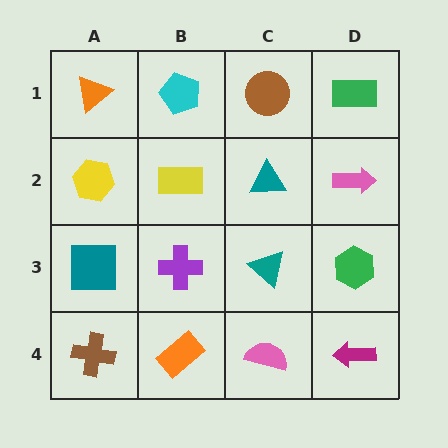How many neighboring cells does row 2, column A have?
3.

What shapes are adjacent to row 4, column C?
A teal triangle (row 3, column C), an orange rectangle (row 4, column B), a magenta arrow (row 4, column D).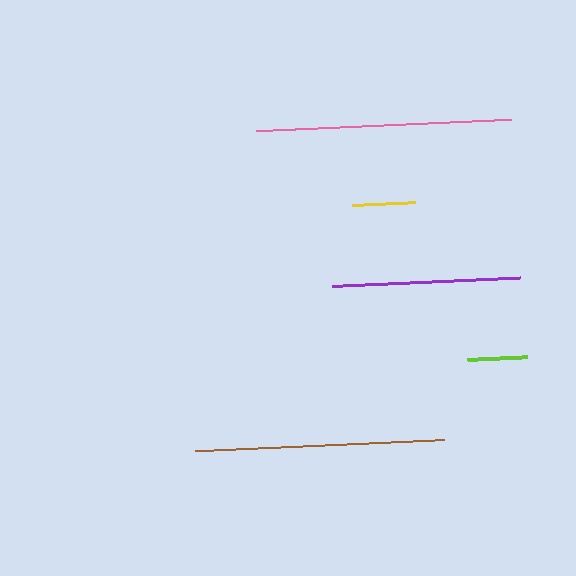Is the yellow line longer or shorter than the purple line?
The purple line is longer than the yellow line.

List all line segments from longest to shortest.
From longest to shortest: pink, brown, purple, yellow, lime.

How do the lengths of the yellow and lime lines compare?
The yellow and lime lines are approximately the same length.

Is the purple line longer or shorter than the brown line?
The brown line is longer than the purple line.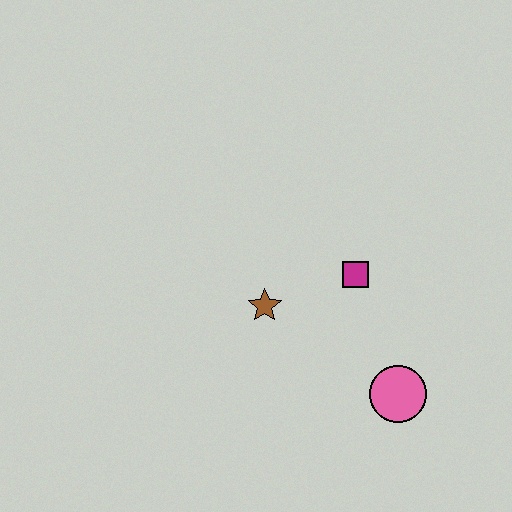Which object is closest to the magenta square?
The brown star is closest to the magenta square.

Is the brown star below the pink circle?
No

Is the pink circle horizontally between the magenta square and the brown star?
No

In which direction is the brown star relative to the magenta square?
The brown star is to the left of the magenta square.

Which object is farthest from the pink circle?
The brown star is farthest from the pink circle.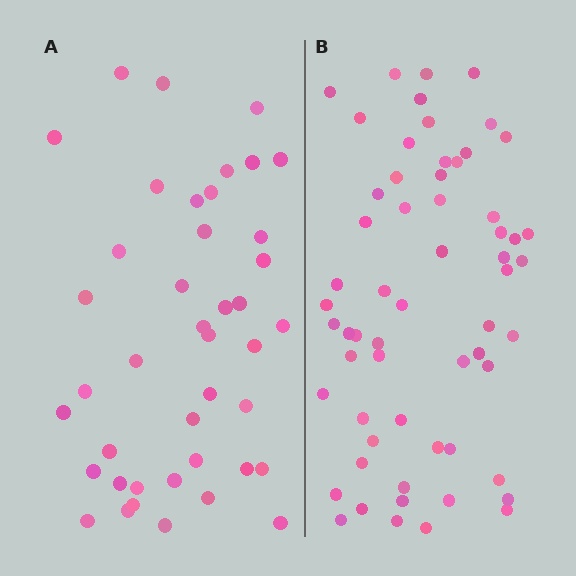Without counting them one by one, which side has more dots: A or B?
Region B (the right region) has more dots.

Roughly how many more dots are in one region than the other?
Region B has approximately 20 more dots than region A.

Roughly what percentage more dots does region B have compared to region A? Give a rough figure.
About 45% more.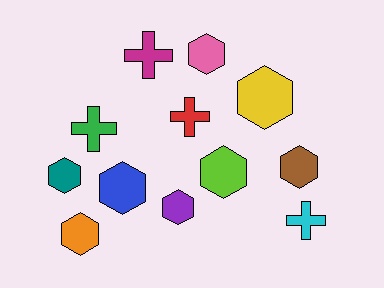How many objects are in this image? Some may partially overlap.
There are 12 objects.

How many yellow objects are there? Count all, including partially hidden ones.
There is 1 yellow object.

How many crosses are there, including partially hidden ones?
There are 4 crosses.